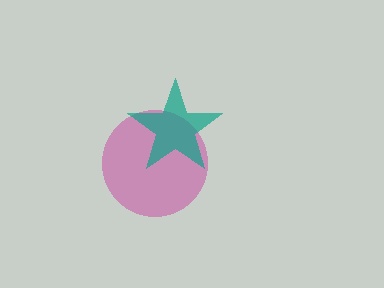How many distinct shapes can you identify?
There are 2 distinct shapes: a magenta circle, a teal star.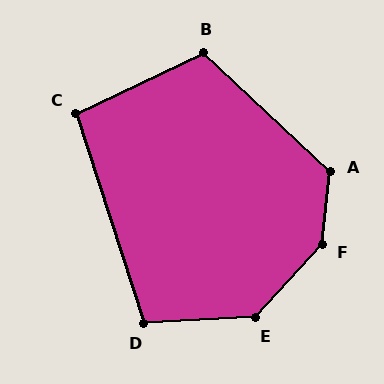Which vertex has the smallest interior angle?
C, at approximately 98 degrees.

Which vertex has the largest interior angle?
F, at approximately 144 degrees.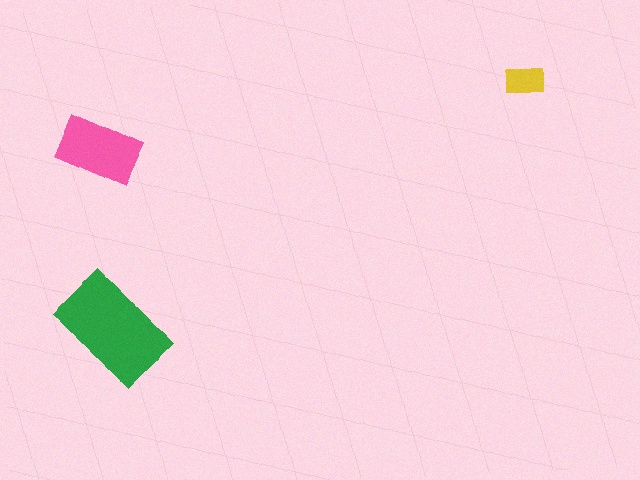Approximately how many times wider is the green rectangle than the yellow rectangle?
About 3 times wider.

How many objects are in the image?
There are 3 objects in the image.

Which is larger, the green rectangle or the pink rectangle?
The green one.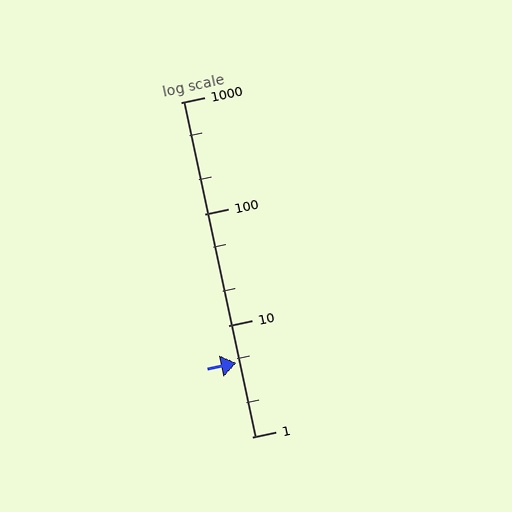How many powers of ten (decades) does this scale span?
The scale spans 3 decades, from 1 to 1000.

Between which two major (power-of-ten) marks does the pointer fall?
The pointer is between 1 and 10.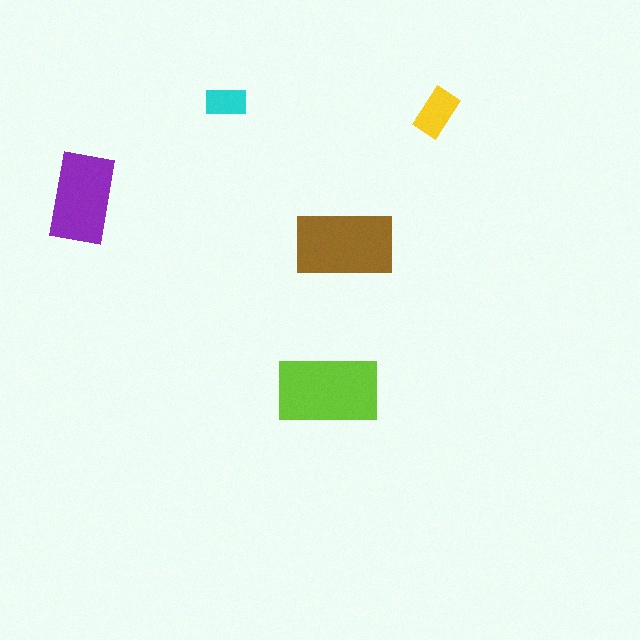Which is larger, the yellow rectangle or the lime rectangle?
The lime one.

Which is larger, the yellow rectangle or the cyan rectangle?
The yellow one.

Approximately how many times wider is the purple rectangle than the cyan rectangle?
About 2 times wider.